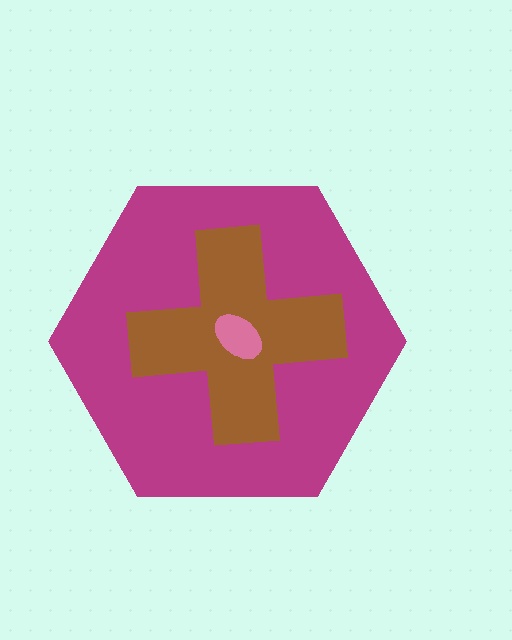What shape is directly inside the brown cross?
The pink ellipse.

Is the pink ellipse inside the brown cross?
Yes.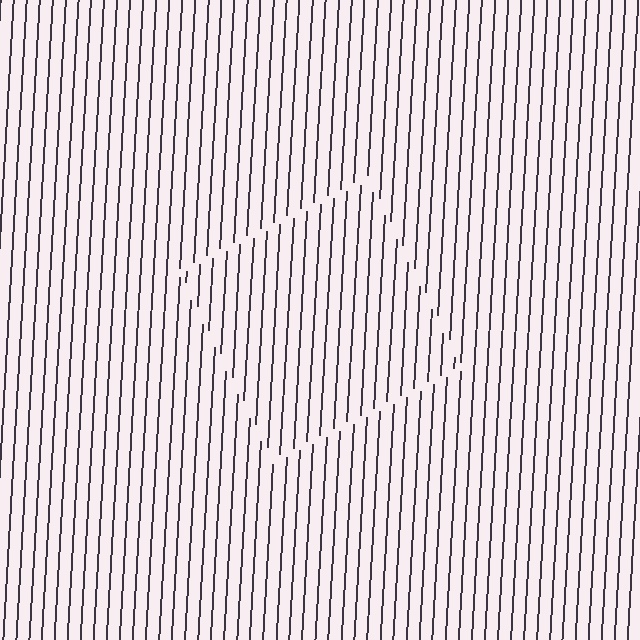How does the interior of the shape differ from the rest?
The interior of the shape contains the same grating, shifted by half a period — the contour is defined by the phase discontinuity where line-ends from the inner and outer gratings abut.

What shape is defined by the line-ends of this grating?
An illusory square. The interior of the shape contains the same grating, shifted by half a period — the contour is defined by the phase discontinuity where line-ends from the inner and outer gratings abut.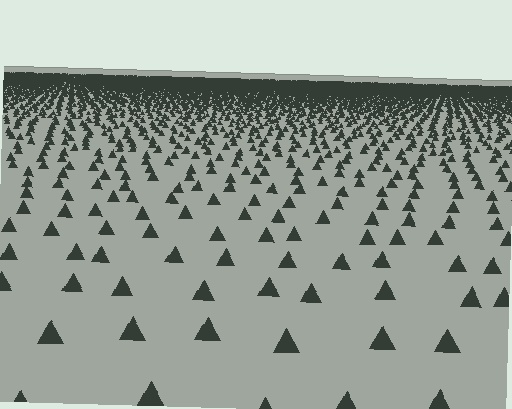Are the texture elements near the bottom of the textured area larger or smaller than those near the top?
Larger. Near the bottom, elements are closer to the viewer and appear at a bigger on-screen size.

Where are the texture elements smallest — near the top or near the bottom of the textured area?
Near the top.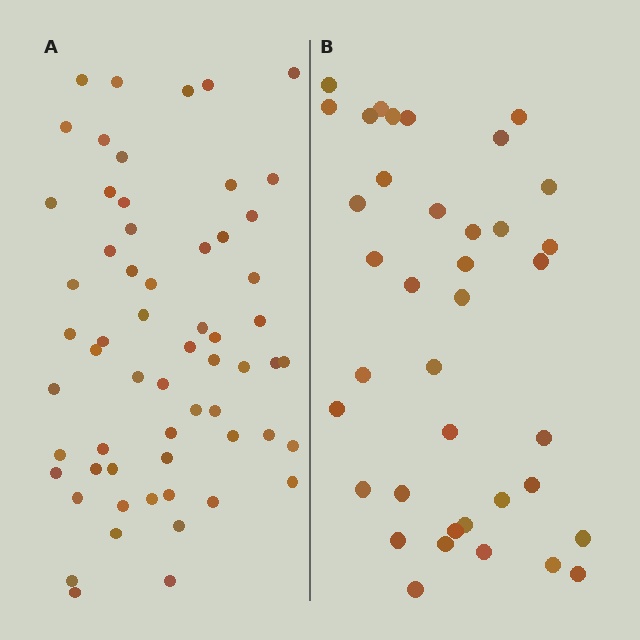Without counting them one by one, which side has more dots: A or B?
Region A (the left region) has more dots.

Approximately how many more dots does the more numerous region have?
Region A has approximately 20 more dots than region B.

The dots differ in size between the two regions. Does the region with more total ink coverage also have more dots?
No. Region B has more total ink coverage because its dots are larger, but region A actually contains more individual dots. Total area can be misleading — the number of items is what matters here.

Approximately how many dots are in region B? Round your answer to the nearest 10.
About 40 dots. (The exact count is 38, which rounds to 40.)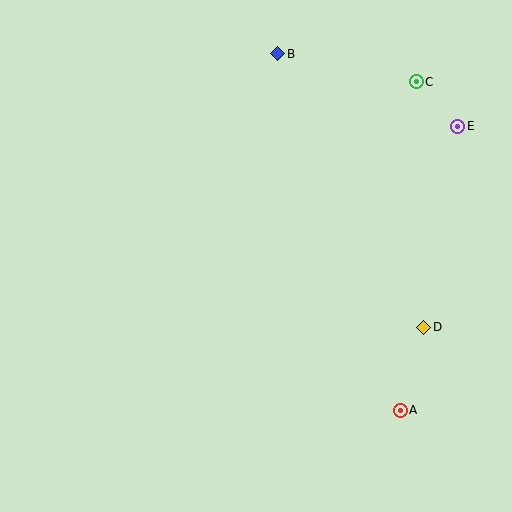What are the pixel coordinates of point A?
Point A is at (400, 410).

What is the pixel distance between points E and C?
The distance between E and C is 60 pixels.